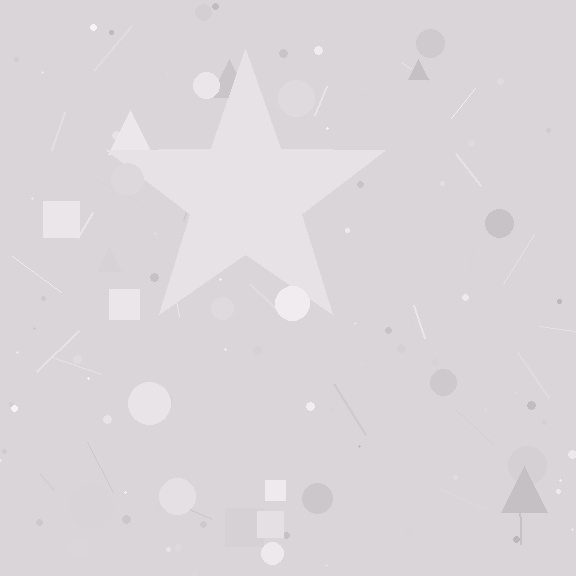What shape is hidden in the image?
A star is hidden in the image.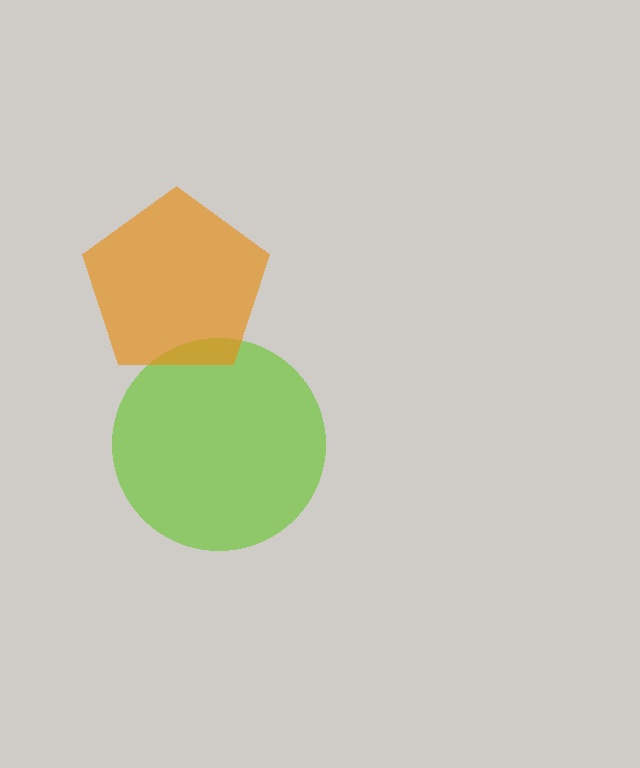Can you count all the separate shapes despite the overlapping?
Yes, there are 2 separate shapes.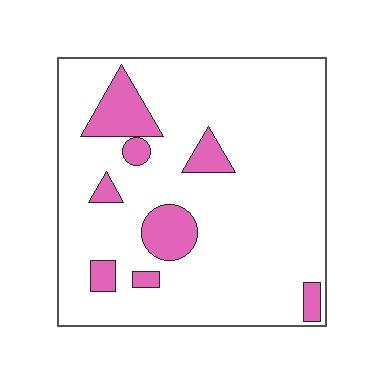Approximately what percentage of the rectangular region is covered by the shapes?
Approximately 15%.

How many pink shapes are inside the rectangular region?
8.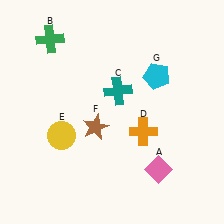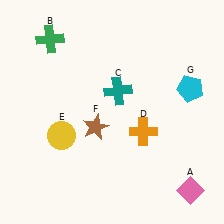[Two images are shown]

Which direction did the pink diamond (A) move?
The pink diamond (A) moved right.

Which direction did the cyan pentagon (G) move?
The cyan pentagon (G) moved right.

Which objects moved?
The objects that moved are: the pink diamond (A), the cyan pentagon (G).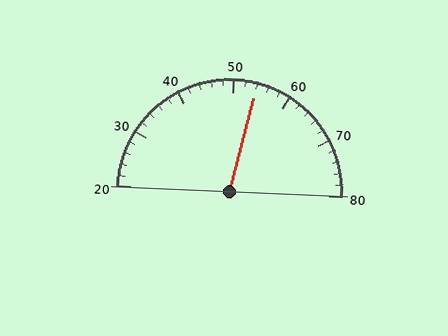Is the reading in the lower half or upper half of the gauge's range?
The reading is in the upper half of the range (20 to 80).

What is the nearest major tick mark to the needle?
The nearest major tick mark is 50.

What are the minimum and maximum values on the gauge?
The gauge ranges from 20 to 80.